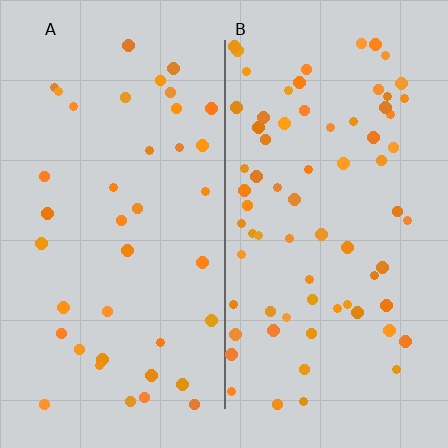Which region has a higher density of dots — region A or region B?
B (the right).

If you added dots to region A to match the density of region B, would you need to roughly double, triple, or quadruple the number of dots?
Approximately double.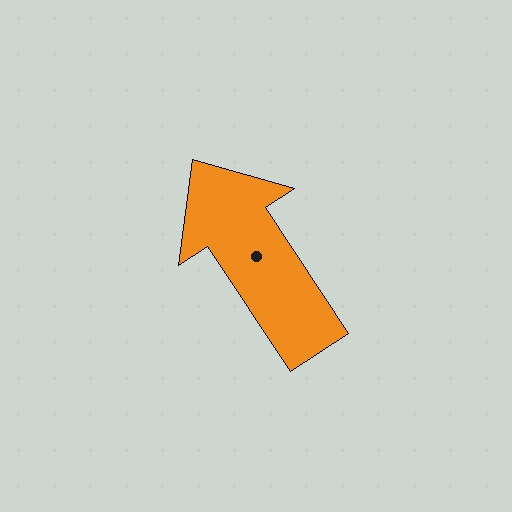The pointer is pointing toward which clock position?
Roughly 11 o'clock.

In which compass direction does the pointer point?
Northwest.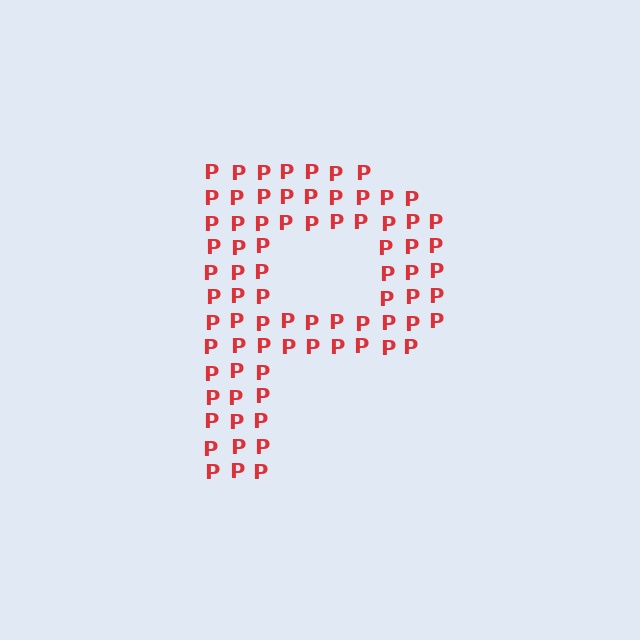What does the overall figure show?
The overall figure shows the letter P.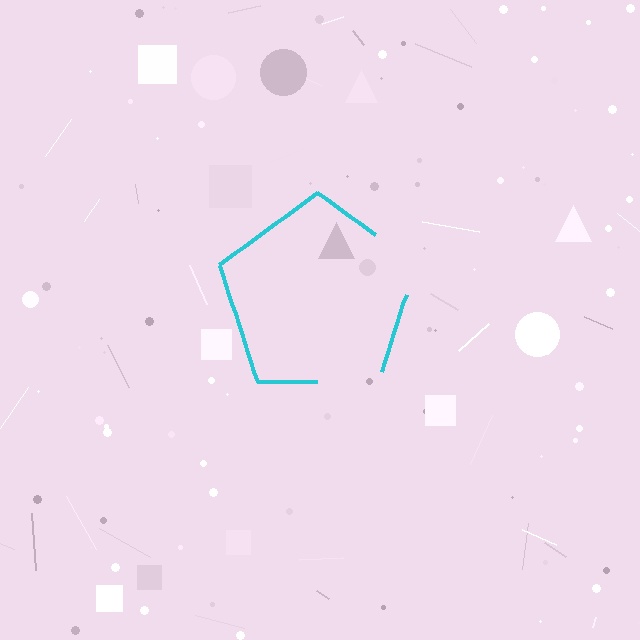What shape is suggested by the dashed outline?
The dashed outline suggests a pentagon.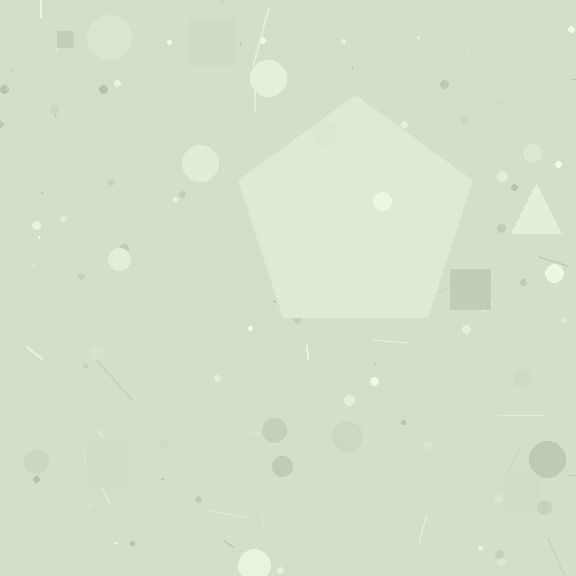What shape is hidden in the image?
A pentagon is hidden in the image.